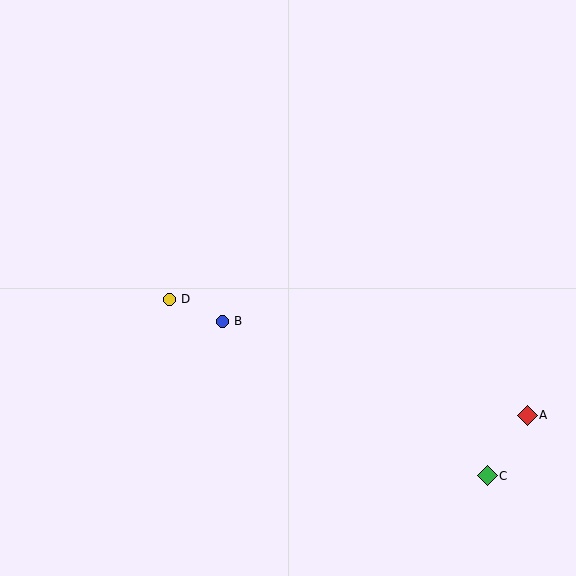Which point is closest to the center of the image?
Point B at (222, 321) is closest to the center.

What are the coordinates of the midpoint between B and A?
The midpoint between B and A is at (375, 368).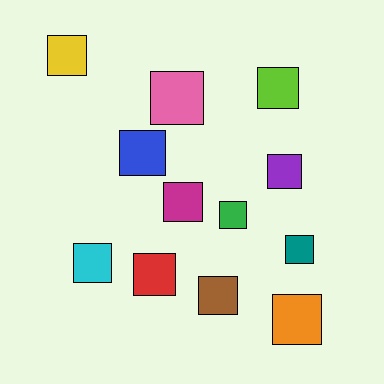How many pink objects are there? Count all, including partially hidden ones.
There is 1 pink object.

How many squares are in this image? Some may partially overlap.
There are 12 squares.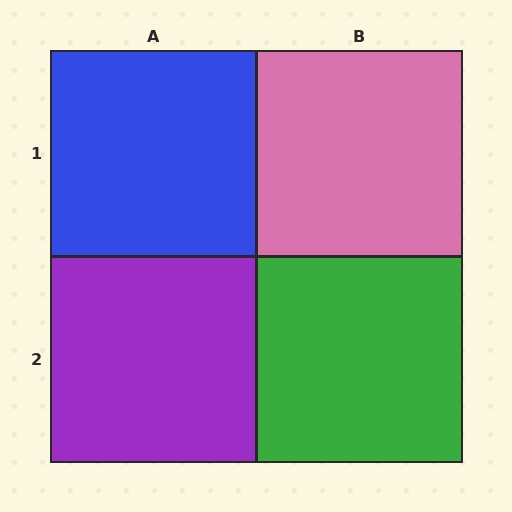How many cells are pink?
1 cell is pink.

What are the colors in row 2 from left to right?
Purple, green.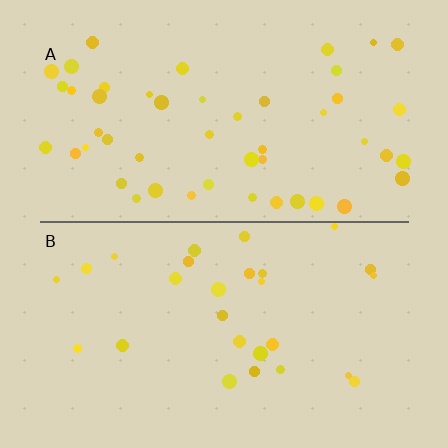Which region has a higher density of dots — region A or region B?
A (the top).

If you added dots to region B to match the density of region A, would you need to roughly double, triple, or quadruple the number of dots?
Approximately double.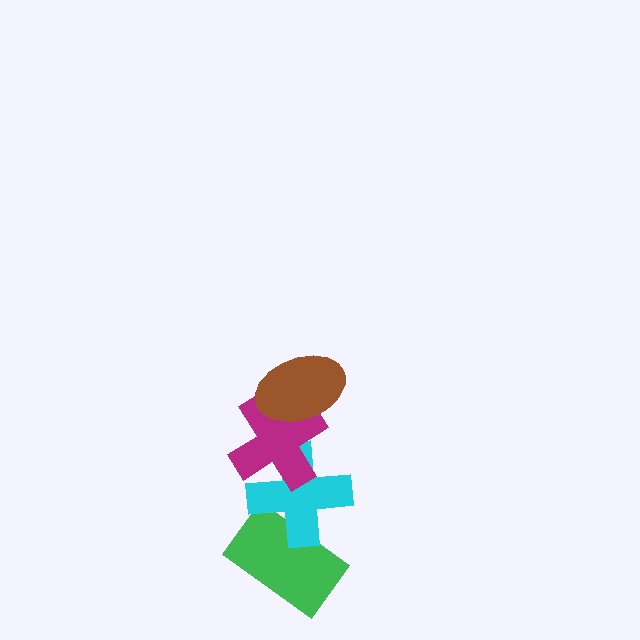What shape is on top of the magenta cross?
The brown ellipse is on top of the magenta cross.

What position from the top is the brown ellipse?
The brown ellipse is 1st from the top.